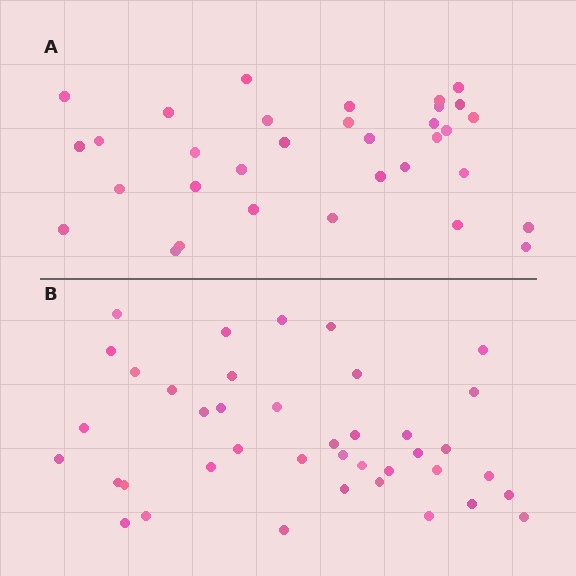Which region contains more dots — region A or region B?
Region B (the bottom region) has more dots.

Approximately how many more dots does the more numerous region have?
Region B has roughly 8 or so more dots than region A.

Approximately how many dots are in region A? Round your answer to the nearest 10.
About 30 dots. (The exact count is 33, which rounds to 30.)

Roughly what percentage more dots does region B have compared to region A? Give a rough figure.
About 20% more.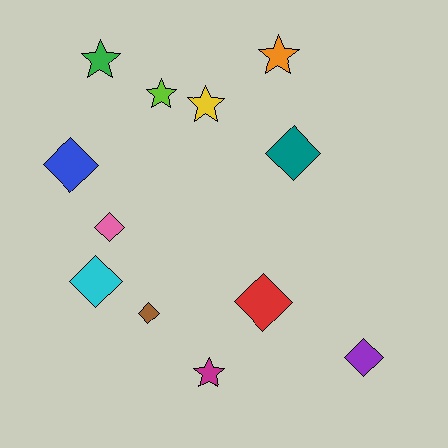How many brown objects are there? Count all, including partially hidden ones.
There is 1 brown object.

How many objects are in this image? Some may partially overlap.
There are 12 objects.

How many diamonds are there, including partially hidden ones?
There are 7 diamonds.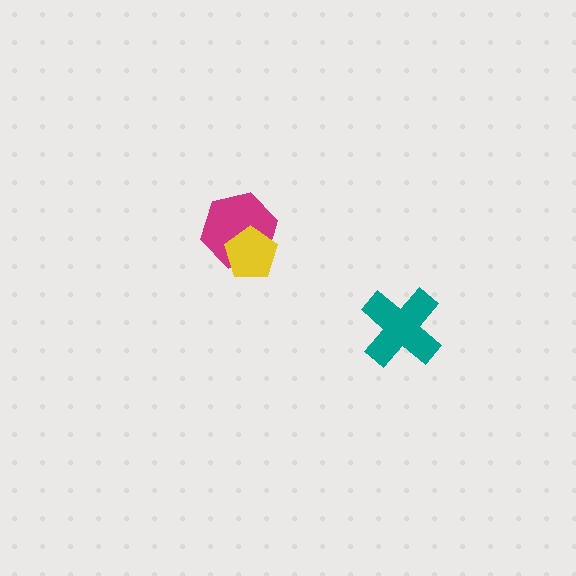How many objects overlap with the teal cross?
0 objects overlap with the teal cross.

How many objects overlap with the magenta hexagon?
1 object overlaps with the magenta hexagon.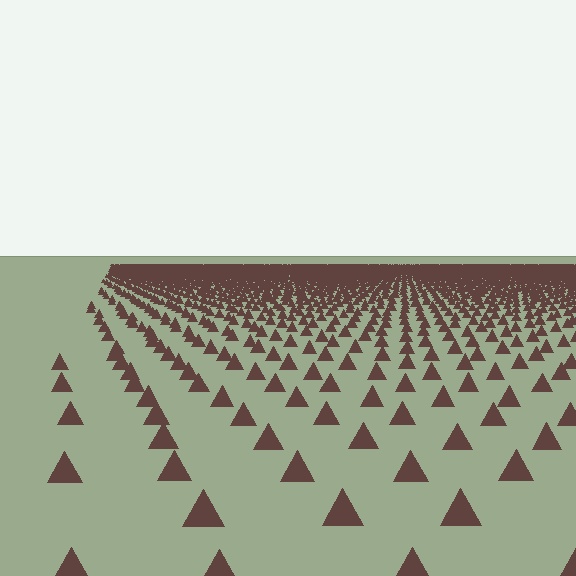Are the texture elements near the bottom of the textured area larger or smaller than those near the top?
Larger. Near the bottom, elements are closer to the viewer and appear at a bigger on-screen size.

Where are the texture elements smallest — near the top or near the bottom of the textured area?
Near the top.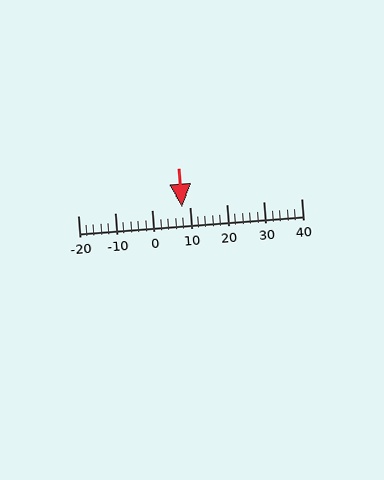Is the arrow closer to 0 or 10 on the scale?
The arrow is closer to 10.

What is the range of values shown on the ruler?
The ruler shows values from -20 to 40.